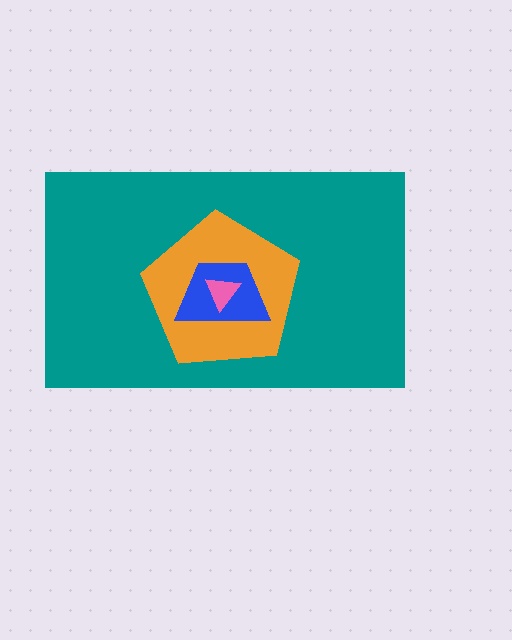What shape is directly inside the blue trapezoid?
The pink triangle.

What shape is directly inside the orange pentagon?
The blue trapezoid.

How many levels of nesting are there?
4.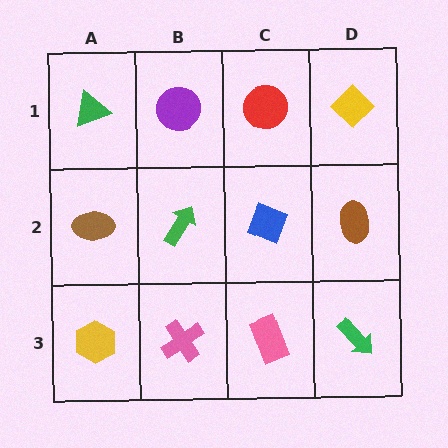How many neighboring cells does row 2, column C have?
4.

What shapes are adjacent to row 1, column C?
A blue diamond (row 2, column C), a purple circle (row 1, column B), a yellow diamond (row 1, column D).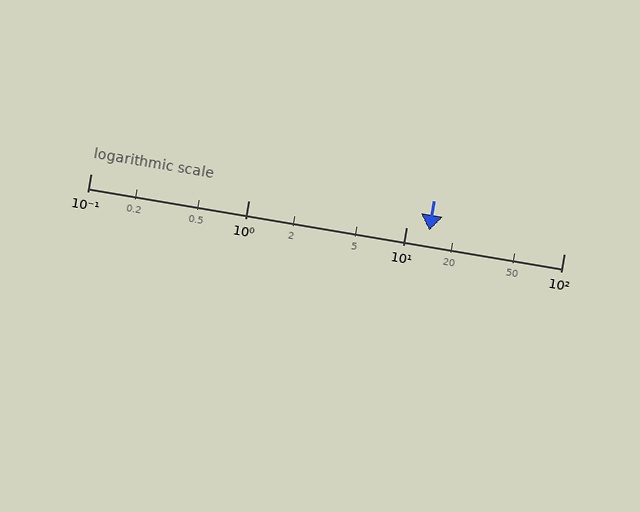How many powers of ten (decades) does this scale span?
The scale spans 3 decades, from 0.1 to 100.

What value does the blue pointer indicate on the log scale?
The pointer indicates approximately 14.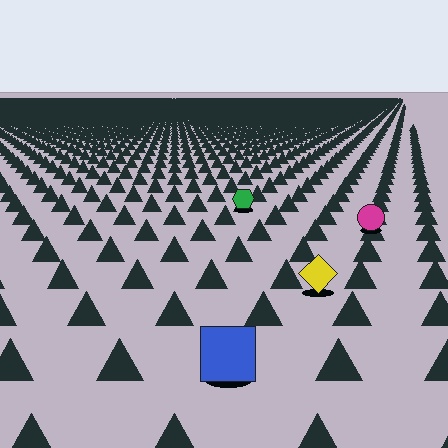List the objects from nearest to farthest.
From nearest to farthest: the blue square, the yellow diamond, the magenta circle, the green hexagon.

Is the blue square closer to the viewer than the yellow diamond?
Yes. The blue square is closer — you can tell from the texture gradient: the ground texture is coarser near it.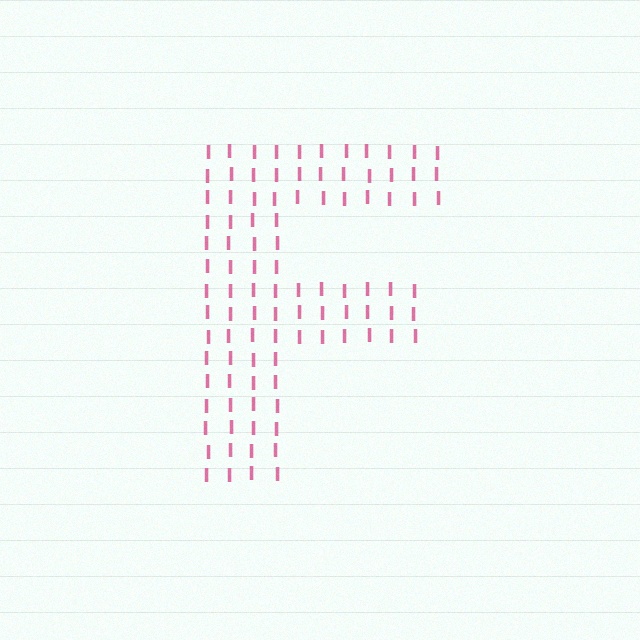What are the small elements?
The small elements are letter I's.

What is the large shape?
The large shape is the letter F.